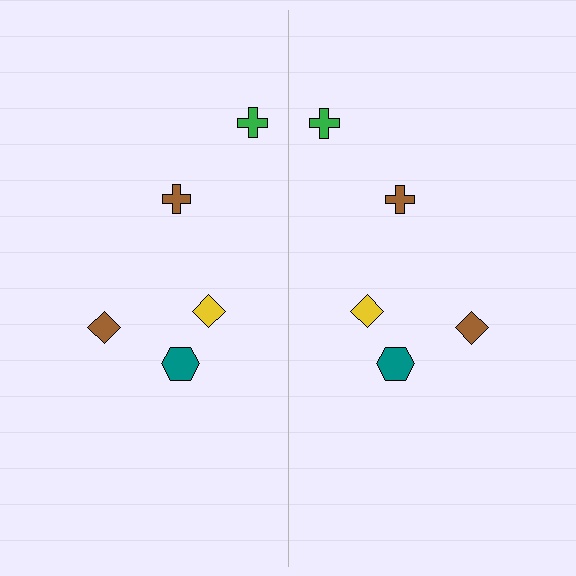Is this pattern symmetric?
Yes, this pattern has bilateral (reflection) symmetry.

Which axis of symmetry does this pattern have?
The pattern has a vertical axis of symmetry running through the center of the image.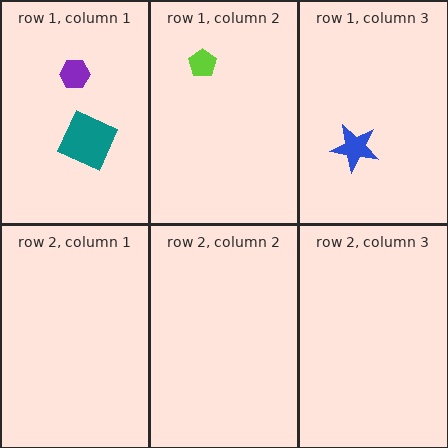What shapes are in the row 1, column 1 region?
The teal square, the purple hexagon.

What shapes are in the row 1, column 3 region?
The blue star.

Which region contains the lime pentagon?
The row 1, column 2 region.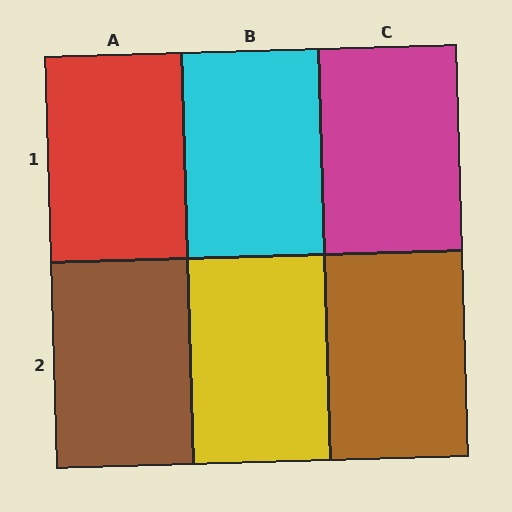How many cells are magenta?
1 cell is magenta.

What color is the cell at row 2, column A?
Brown.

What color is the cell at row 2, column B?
Yellow.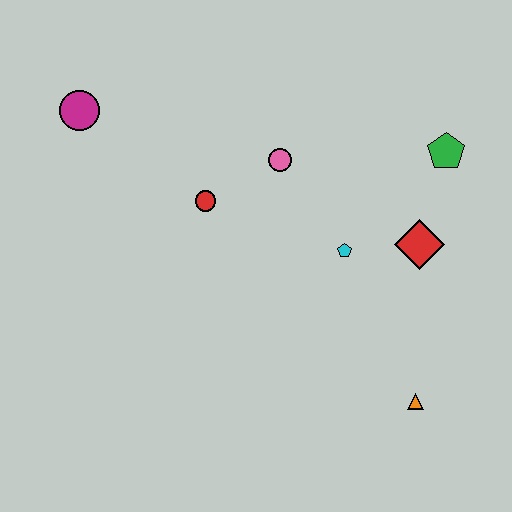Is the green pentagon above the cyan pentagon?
Yes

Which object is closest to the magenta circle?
The red circle is closest to the magenta circle.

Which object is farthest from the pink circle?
The orange triangle is farthest from the pink circle.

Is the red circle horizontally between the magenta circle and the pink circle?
Yes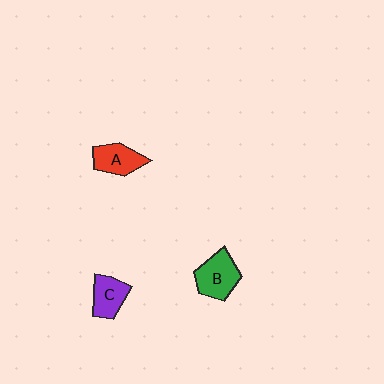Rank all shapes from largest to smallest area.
From largest to smallest: B (green), A (red), C (purple).